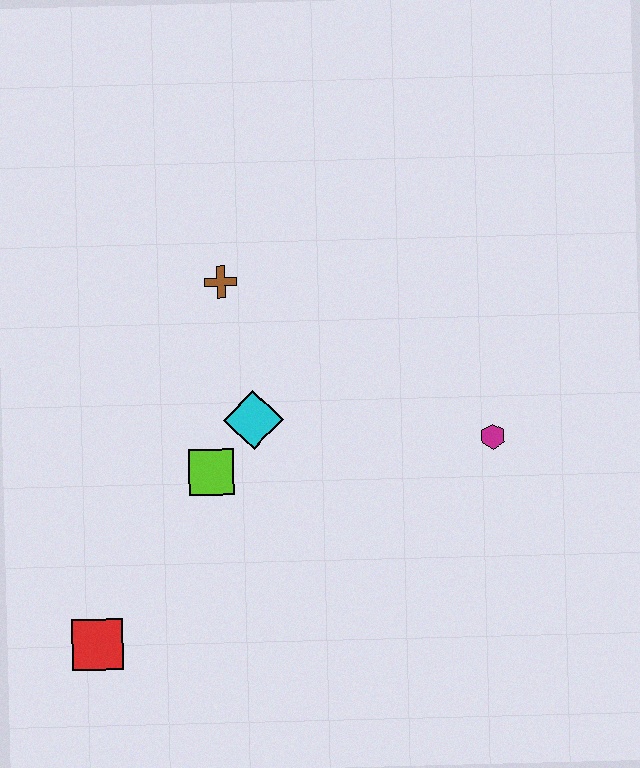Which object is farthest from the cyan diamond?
The red square is farthest from the cyan diamond.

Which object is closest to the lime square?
The cyan diamond is closest to the lime square.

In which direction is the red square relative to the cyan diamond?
The red square is below the cyan diamond.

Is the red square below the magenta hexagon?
Yes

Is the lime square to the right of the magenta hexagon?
No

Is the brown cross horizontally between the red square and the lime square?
No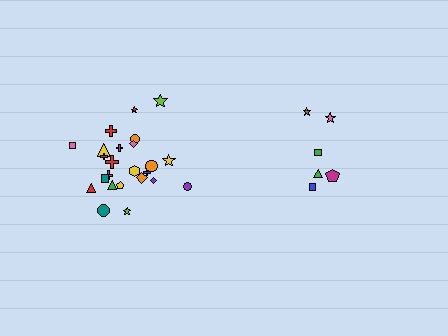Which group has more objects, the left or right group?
The left group.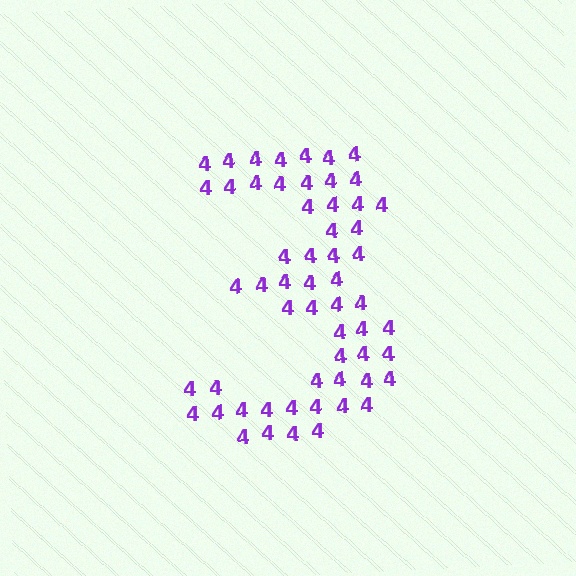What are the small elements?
The small elements are digit 4's.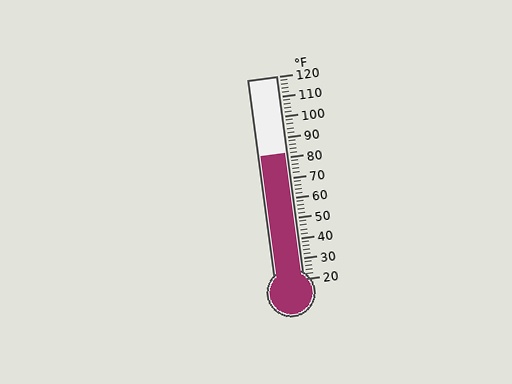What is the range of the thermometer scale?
The thermometer scale ranges from 20°F to 120°F.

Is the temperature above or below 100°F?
The temperature is below 100°F.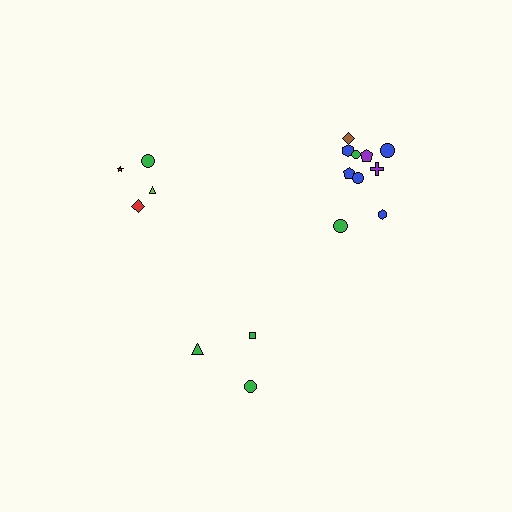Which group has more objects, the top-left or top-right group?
The top-right group.